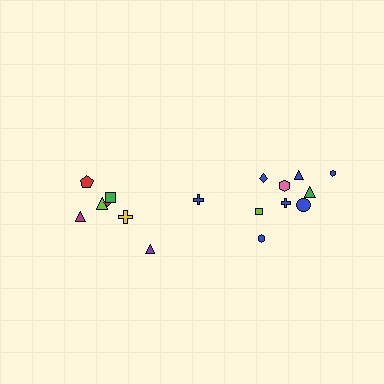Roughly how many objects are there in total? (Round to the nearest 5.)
Roughly 15 objects in total.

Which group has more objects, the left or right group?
The right group.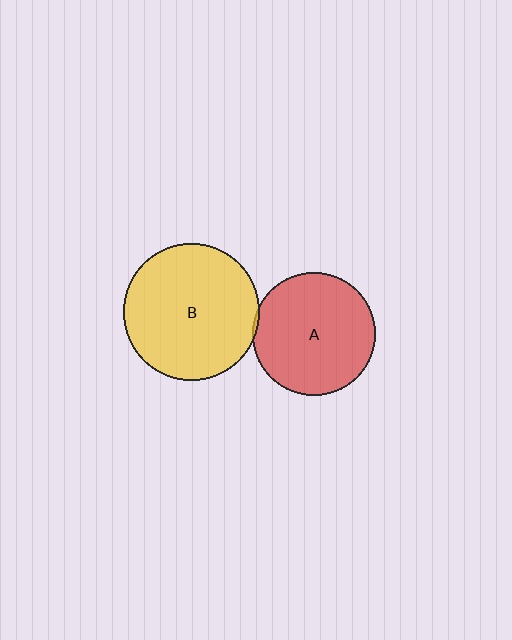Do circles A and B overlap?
Yes.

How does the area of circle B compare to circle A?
Approximately 1.2 times.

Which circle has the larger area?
Circle B (yellow).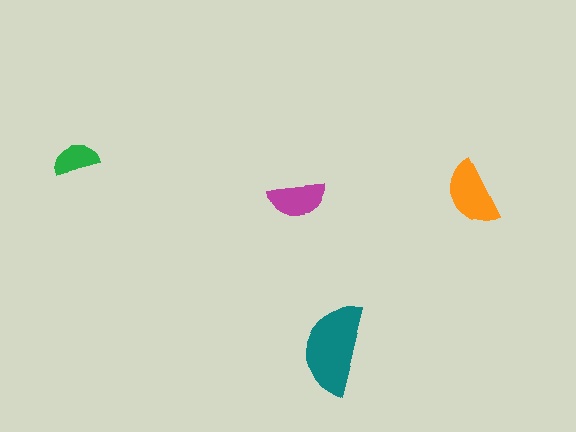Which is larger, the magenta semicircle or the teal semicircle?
The teal one.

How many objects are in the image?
There are 4 objects in the image.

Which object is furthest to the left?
The green semicircle is leftmost.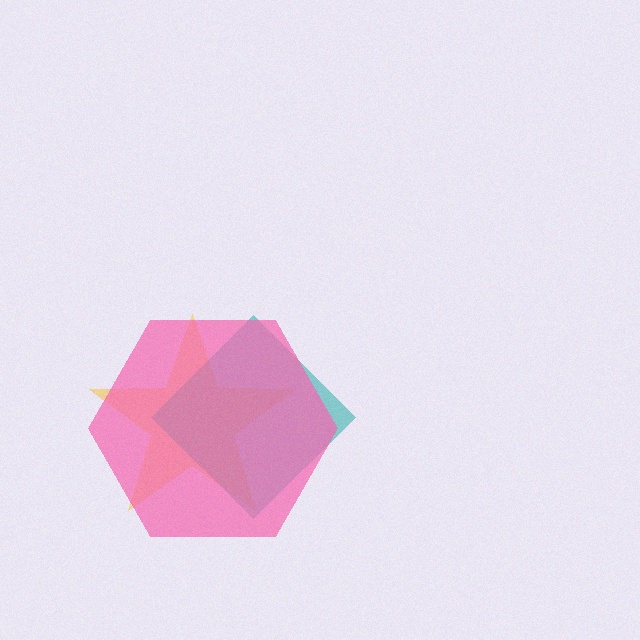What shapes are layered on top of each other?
The layered shapes are: a yellow star, a teal diamond, a pink hexagon.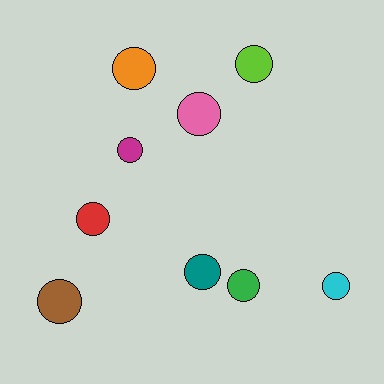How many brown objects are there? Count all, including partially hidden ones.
There is 1 brown object.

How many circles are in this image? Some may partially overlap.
There are 9 circles.